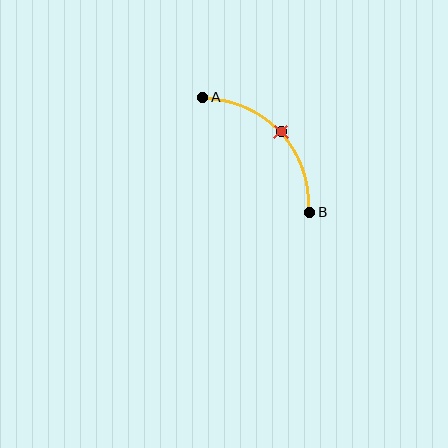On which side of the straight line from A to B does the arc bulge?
The arc bulges above and to the right of the straight line connecting A and B.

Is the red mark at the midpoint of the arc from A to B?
Yes. The red mark lies on the arc at equal arc-length from both A and B — it is the arc midpoint.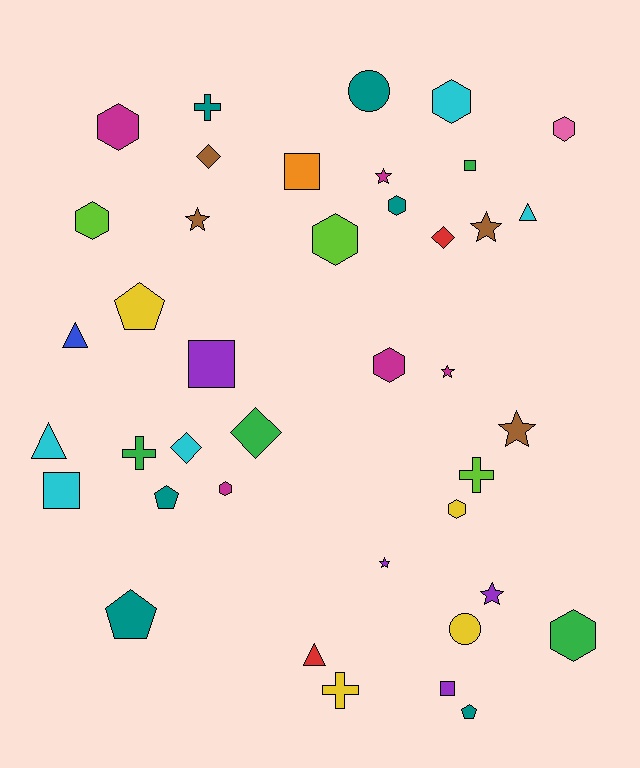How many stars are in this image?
There are 7 stars.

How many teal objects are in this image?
There are 6 teal objects.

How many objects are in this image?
There are 40 objects.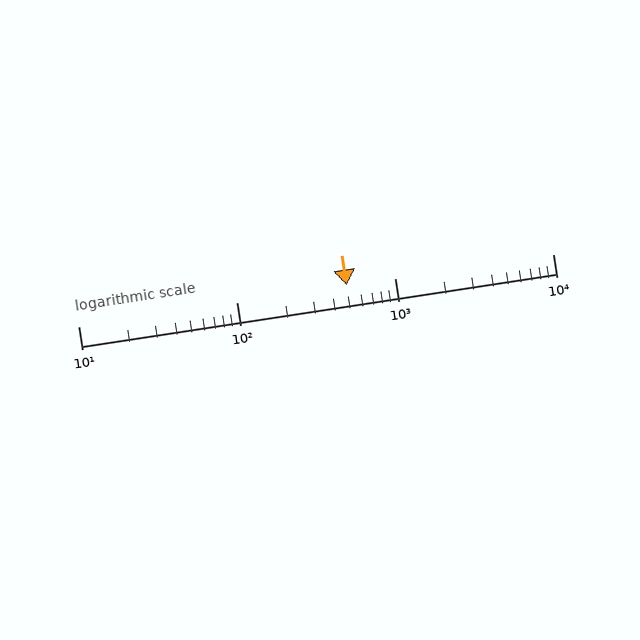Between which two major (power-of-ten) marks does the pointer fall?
The pointer is between 100 and 1000.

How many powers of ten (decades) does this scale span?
The scale spans 3 decades, from 10 to 10000.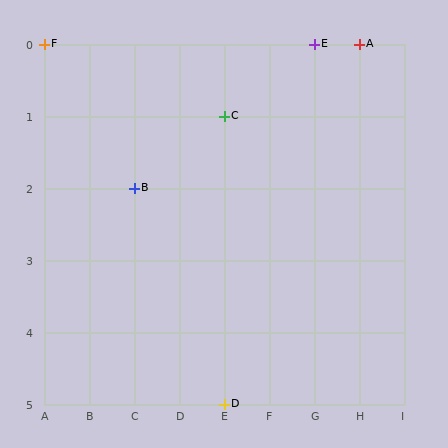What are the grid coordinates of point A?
Point A is at grid coordinates (H, 0).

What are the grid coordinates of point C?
Point C is at grid coordinates (E, 1).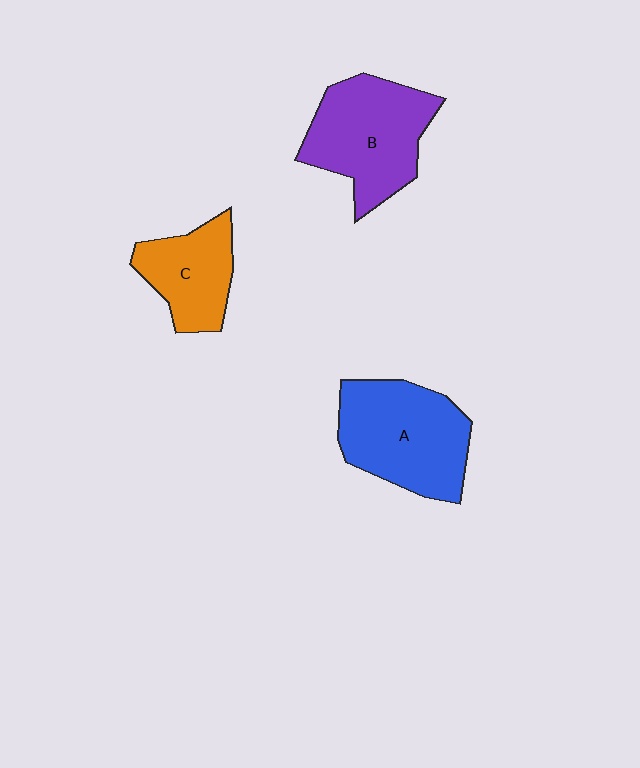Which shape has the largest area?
Shape A (blue).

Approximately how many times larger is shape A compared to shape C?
Approximately 1.6 times.